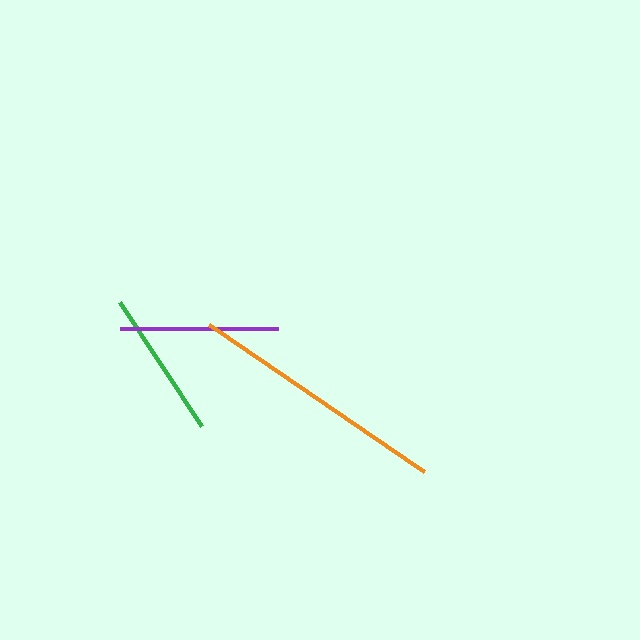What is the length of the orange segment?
The orange segment is approximately 261 pixels long.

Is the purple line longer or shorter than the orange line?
The orange line is longer than the purple line.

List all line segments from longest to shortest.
From longest to shortest: orange, purple, green.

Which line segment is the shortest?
The green line is the shortest at approximately 149 pixels.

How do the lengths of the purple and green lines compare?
The purple and green lines are approximately the same length.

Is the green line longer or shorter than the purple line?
The purple line is longer than the green line.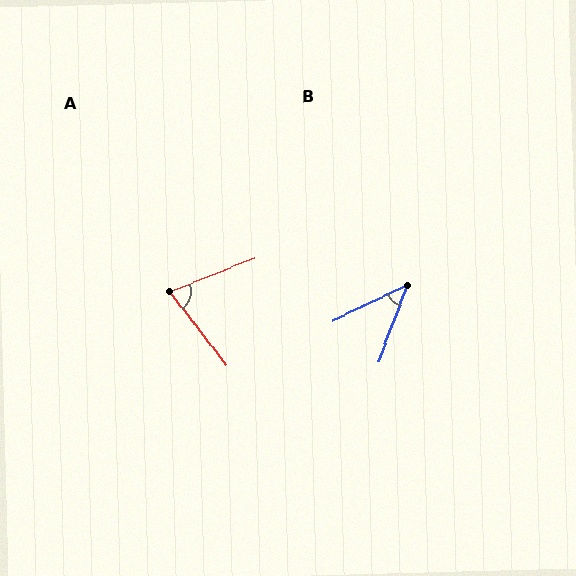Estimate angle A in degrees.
Approximately 74 degrees.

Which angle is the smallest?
B, at approximately 44 degrees.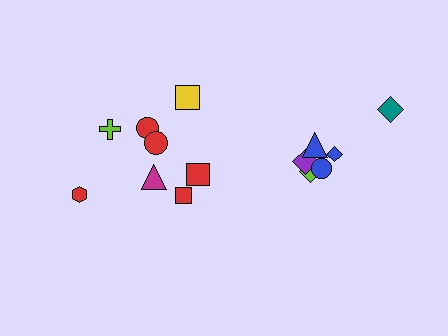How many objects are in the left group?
There are 8 objects.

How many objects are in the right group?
There are 6 objects.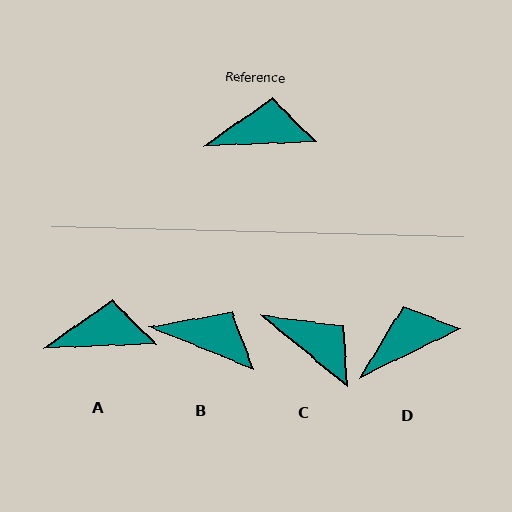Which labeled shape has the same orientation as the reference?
A.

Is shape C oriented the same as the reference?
No, it is off by about 42 degrees.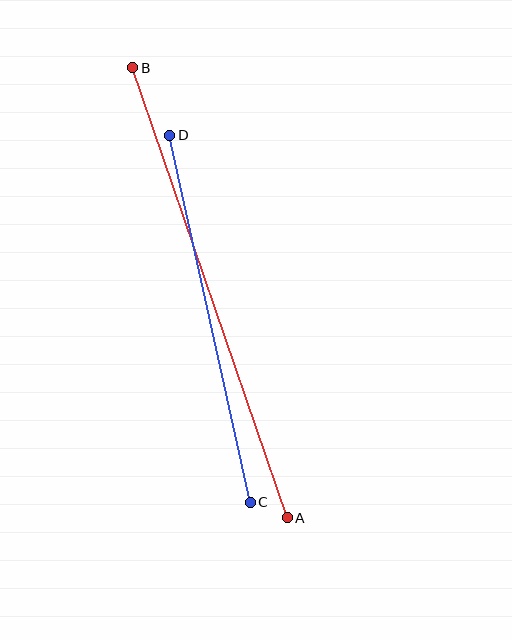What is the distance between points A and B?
The distance is approximately 476 pixels.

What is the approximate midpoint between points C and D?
The midpoint is at approximately (210, 319) pixels.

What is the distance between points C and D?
The distance is approximately 376 pixels.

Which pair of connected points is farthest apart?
Points A and B are farthest apart.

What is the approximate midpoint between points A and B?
The midpoint is at approximately (210, 293) pixels.